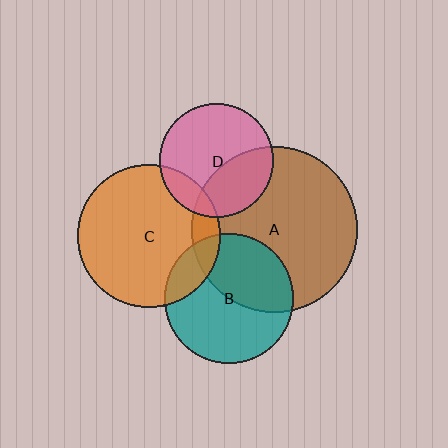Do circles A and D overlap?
Yes.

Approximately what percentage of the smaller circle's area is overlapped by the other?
Approximately 35%.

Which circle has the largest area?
Circle A (brown).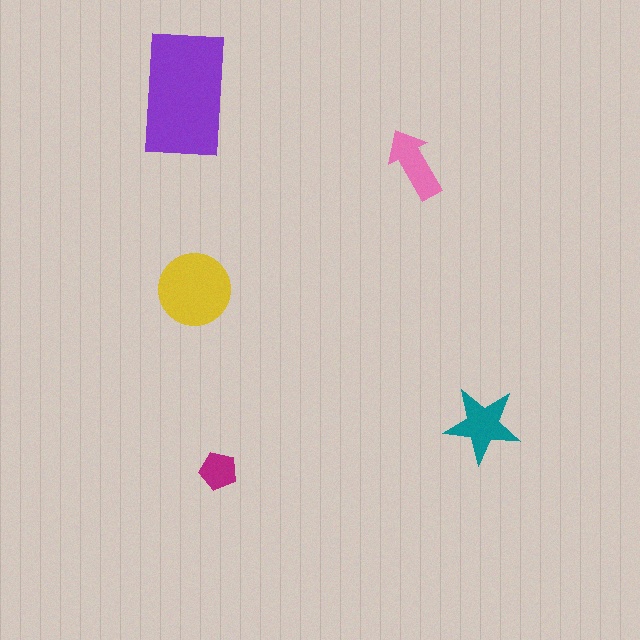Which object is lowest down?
The magenta pentagon is bottommost.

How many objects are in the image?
There are 5 objects in the image.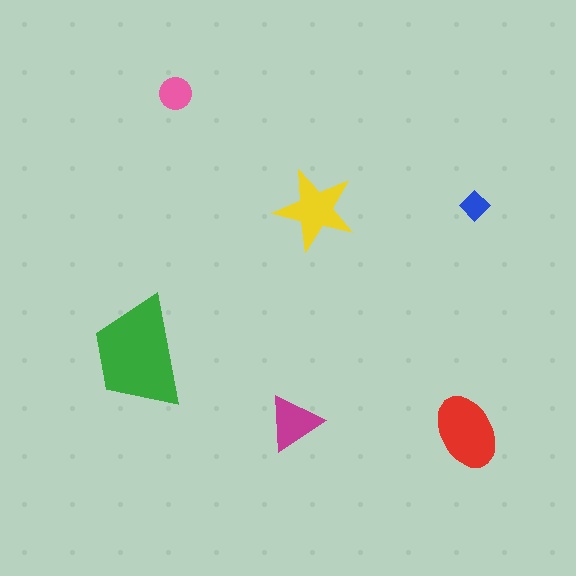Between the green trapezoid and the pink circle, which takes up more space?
The green trapezoid.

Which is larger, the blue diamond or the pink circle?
The pink circle.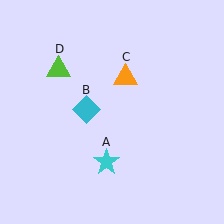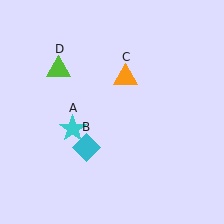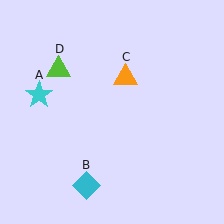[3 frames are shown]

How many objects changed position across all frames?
2 objects changed position: cyan star (object A), cyan diamond (object B).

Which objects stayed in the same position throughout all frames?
Orange triangle (object C) and lime triangle (object D) remained stationary.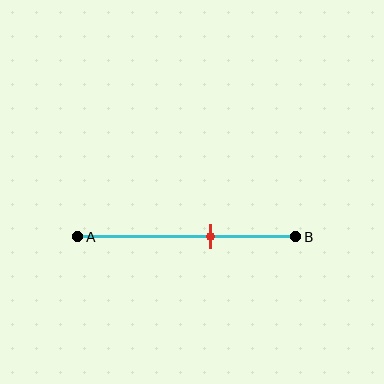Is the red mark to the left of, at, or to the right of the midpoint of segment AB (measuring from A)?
The red mark is to the right of the midpoint of segment AB.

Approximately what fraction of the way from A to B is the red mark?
The red mark is approximately 60% of the way from A to B.